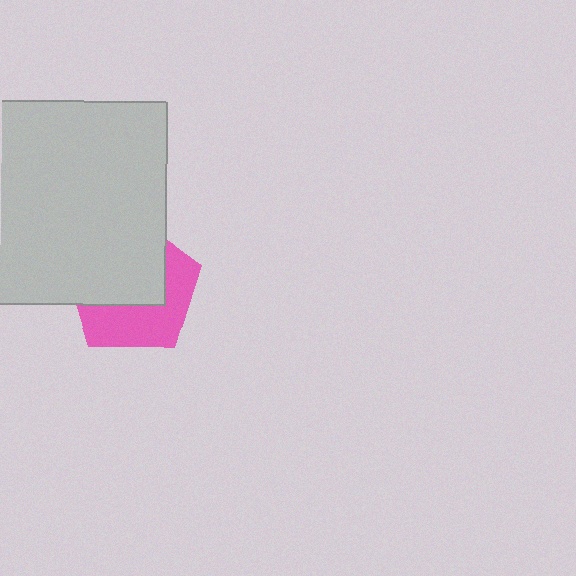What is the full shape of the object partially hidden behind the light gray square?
The partially hidden object is a pink pentagon.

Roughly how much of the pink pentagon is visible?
About half of it is visible (roughly 46%).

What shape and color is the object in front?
The object in front is a light gray square.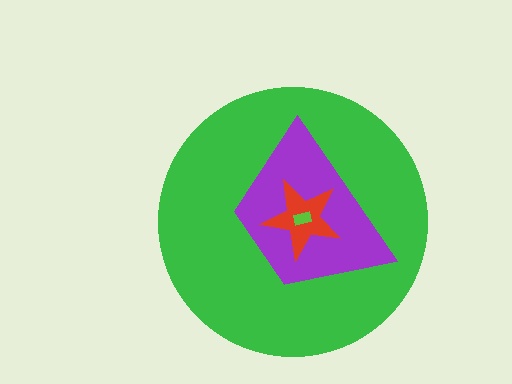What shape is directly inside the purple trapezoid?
The red star.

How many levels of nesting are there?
4.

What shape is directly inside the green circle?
The purple trapezoid.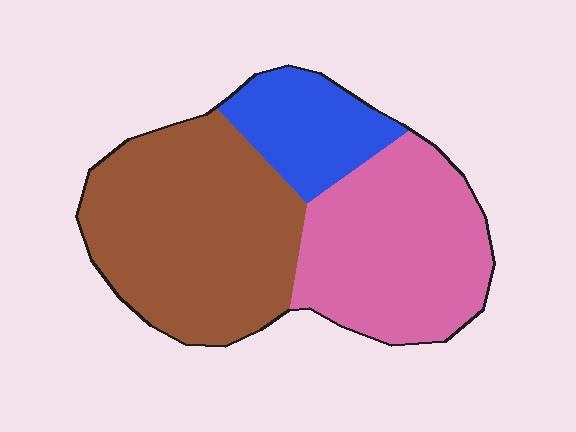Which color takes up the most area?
Brown, at roughly 45%.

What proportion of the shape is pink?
Pink takes up about three eighths (3/8) of the shape.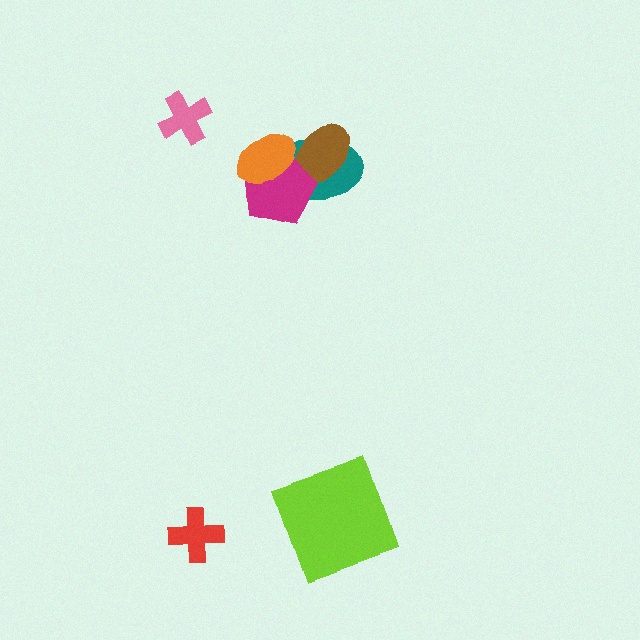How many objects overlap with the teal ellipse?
3 objects overlap with the teal ellipse.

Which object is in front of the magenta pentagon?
The orange ellipse is in front of the magenta pentagon.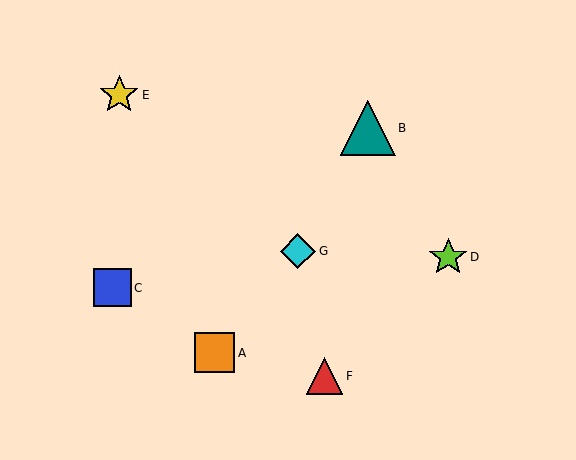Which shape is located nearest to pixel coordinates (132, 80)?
The yellow star (labeled E) at (119, 95) is nearest to that location.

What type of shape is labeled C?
Shape C is a blue square.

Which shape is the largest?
The teal triangle (labeled B) is the largest.